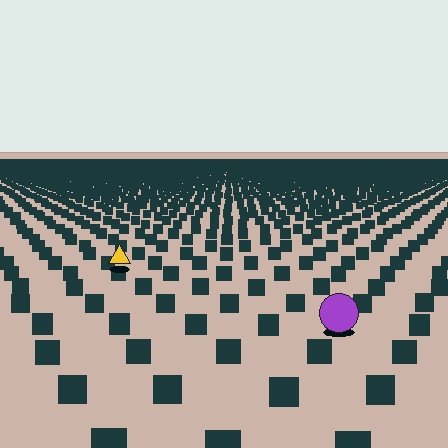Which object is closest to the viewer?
The purple circle is closest. The texture marks near it are larger and more spread out.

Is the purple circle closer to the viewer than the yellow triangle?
Yes. The purple circle is closer — you can tell from the texture gradient: the ground texture is coarser near it.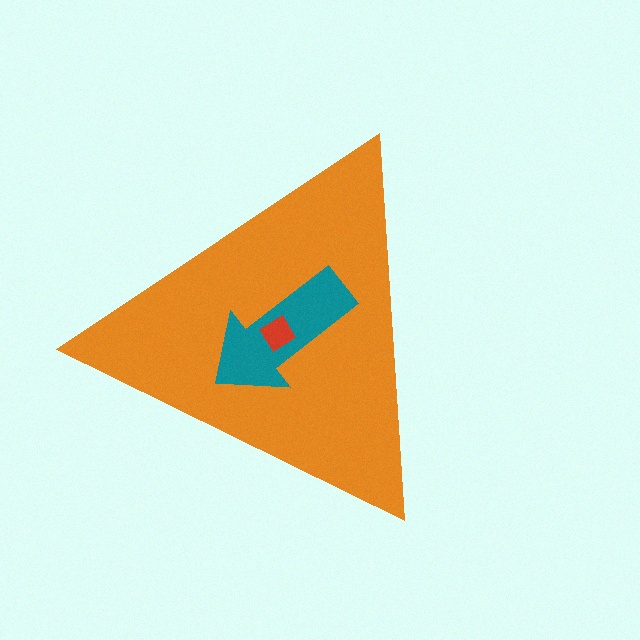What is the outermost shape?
The orange triangle.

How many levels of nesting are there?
3.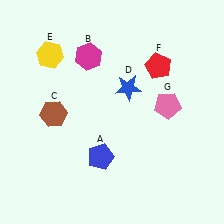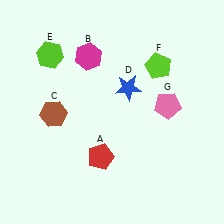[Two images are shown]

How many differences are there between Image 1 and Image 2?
There are 3 differences between the two images.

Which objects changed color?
A changed from blue to red. E changed from yellow to lime. F changed from red to lime.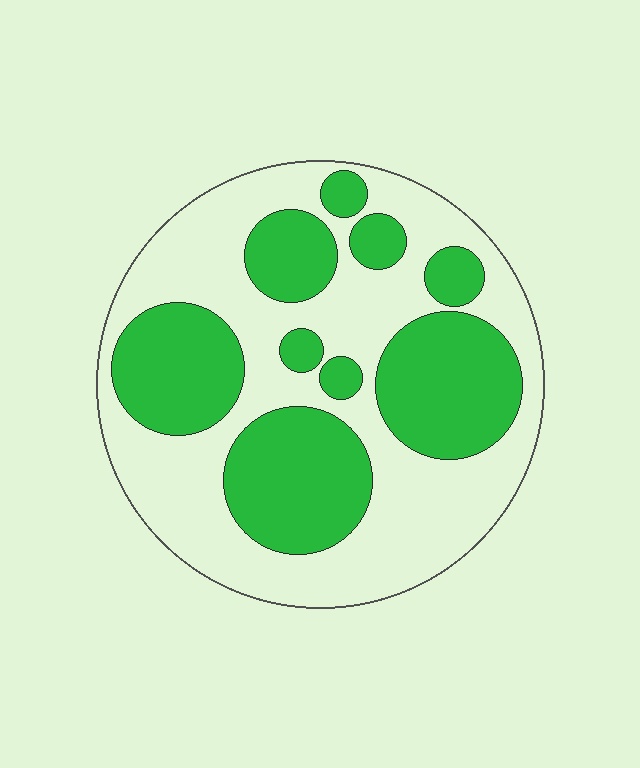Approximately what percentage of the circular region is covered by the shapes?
Approximately 40%.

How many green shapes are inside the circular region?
9.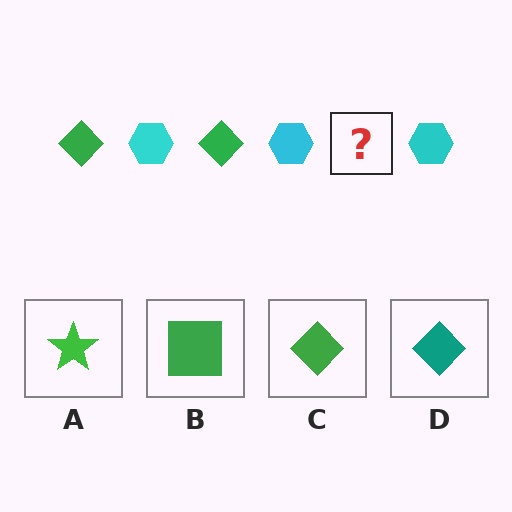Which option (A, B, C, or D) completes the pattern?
C.